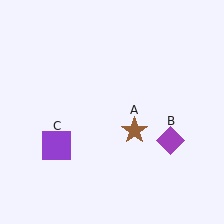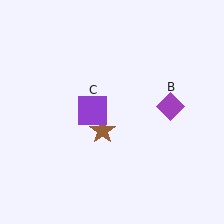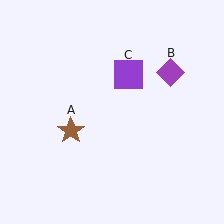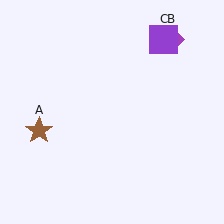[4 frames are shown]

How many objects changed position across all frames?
3 objects changed position: brown star (object A), purple diamond (object B), purple square (object C).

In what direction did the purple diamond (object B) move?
The purple diamond (object B) moved up.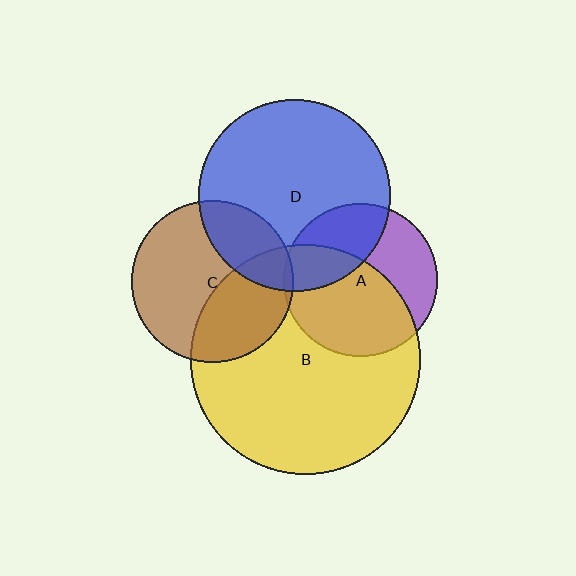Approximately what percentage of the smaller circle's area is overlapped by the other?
Approximately 60%.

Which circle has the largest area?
Circle B (yellow).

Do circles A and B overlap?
Yes.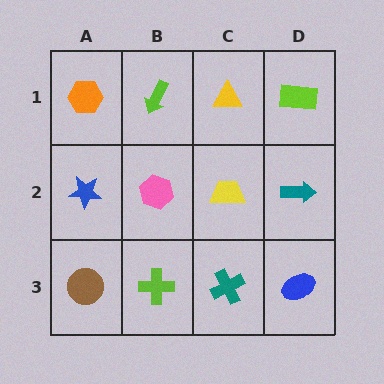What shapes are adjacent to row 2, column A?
An orange hexagon (row 1, column A), a brown circle (row 3, column A), a pink hexagon (row 2, column B).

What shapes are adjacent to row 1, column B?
A pink hexagon (row 2, column B), an orange hexagon (row 1, column A), a yellow triangle (row 1, column C).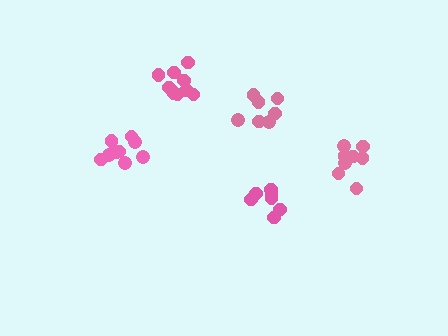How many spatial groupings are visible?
There are 5 spatial groupings.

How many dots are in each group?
Group 1: 7 dots, Group 2: 10 dots, Group 3: 8 dots, Group 4: 9 dots, Group 5: 7 dots (41 total).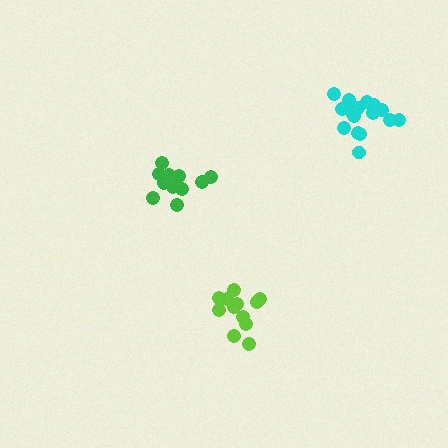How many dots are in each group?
Group 1: 12 dots, Group 2: 13 dots, Group 3: 16 dots (41 total).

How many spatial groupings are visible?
There are 3 spatial groupings.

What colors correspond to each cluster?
The clusters are colored: lime, green, cyan.